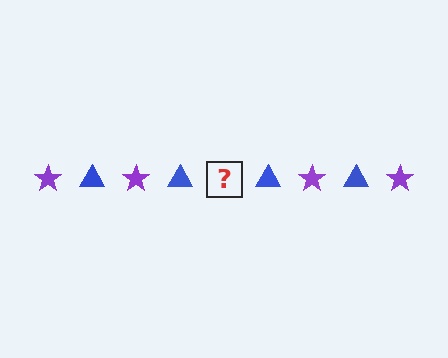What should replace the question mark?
The question mark should be replaced with a purple star.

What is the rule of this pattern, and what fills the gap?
The rule is that the pattern alternates between purple star and blue triangle. The gap should be filled with a purple star.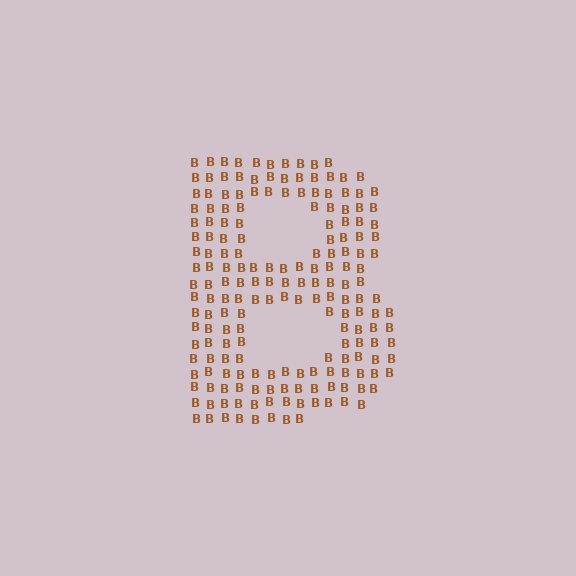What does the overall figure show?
The overall figure shows the letter B.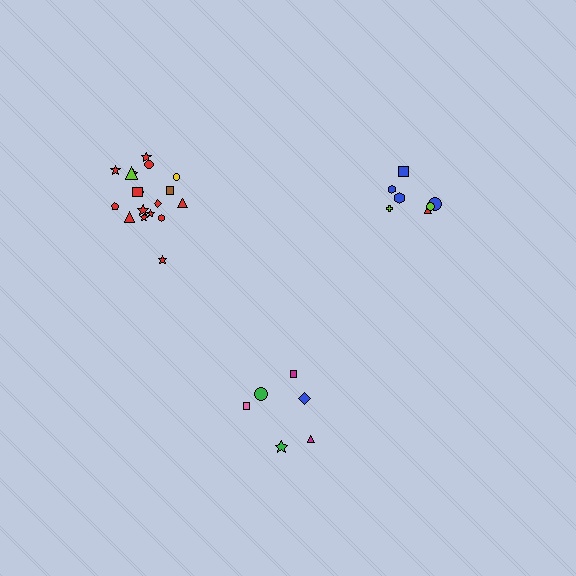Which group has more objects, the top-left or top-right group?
The top-left group.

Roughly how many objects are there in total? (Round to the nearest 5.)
Roughly 30 objects in total.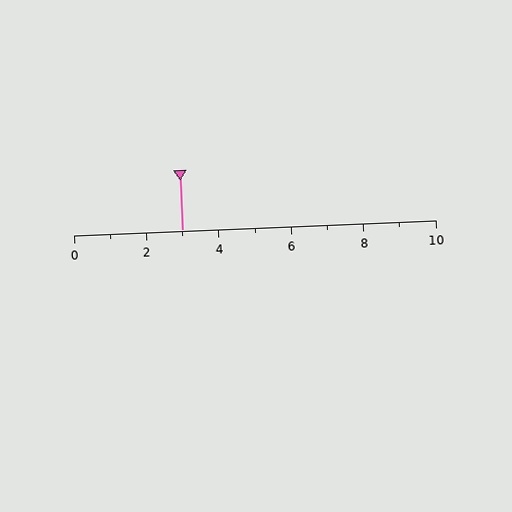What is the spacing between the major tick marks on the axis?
The major ticks are spaced 2 apart.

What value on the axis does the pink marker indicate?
The marker indicates approximately 3.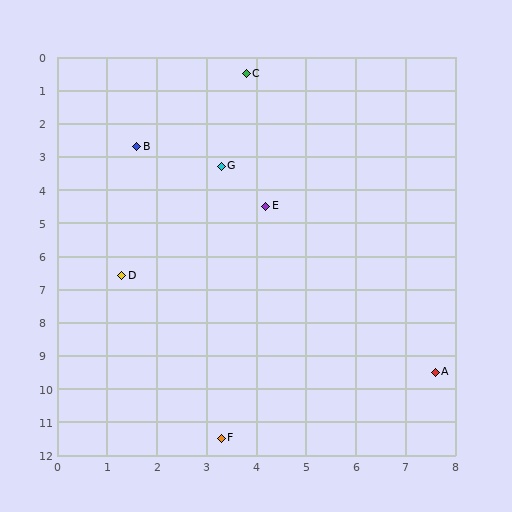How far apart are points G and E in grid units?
Points G and E are about 1.5 grid units apart.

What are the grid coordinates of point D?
Point D is at approximately (1.3, 6.6).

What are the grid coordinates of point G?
Point G is at approximately (3.3, 3.3).